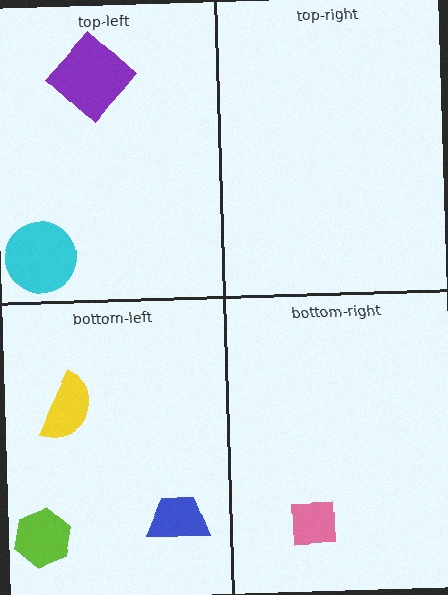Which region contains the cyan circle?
The top-left region.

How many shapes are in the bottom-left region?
3.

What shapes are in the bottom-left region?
The yellow semicircle, the blue trapezoid, the lime hexagon.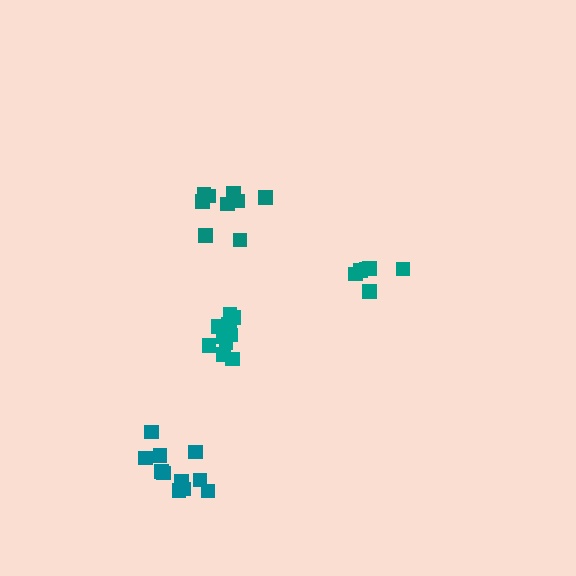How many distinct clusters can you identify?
There are 4 distinct clusters.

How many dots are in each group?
Group 1: 6 dots, Group 2: 11 dots, Group 3: 9 dots, Group 4: 11 dots (37 total).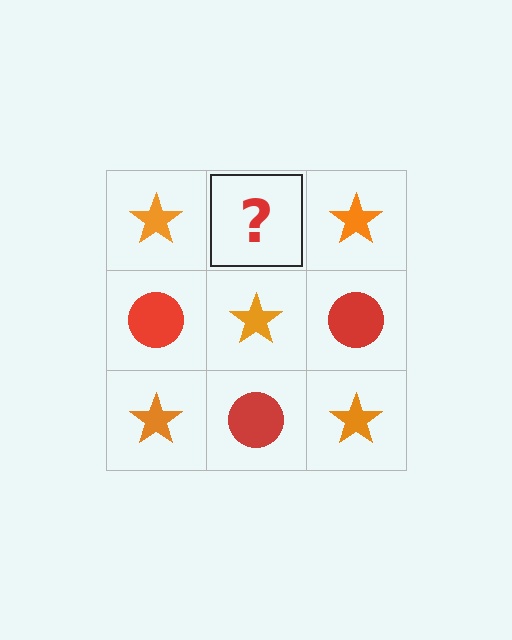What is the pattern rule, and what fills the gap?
The rule is that it alternates orange star and red circle in a checkerboard pattern. The gap should be filled with a red circle.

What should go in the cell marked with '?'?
The missing cell should contain a red circle.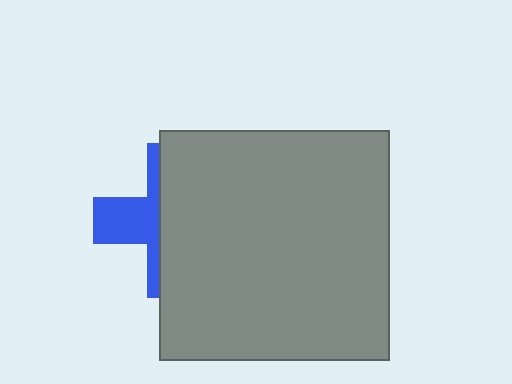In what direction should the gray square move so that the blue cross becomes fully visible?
The gray square should move right. That is the shortest direction to clear the overlap and leave the blue cross fully visible.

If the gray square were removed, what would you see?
You would see the complete blue cross.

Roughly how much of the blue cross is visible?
A small part of it is visible (roughly 36%).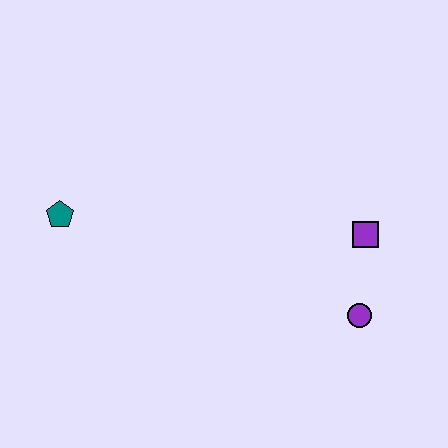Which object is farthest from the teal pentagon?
The purple circle is farthest from the teal pentagon.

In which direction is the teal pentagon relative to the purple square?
The teal pentagon is to the left of the purple square.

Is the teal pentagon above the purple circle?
Yes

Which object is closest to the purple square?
The purple circle is closest to the purple square.